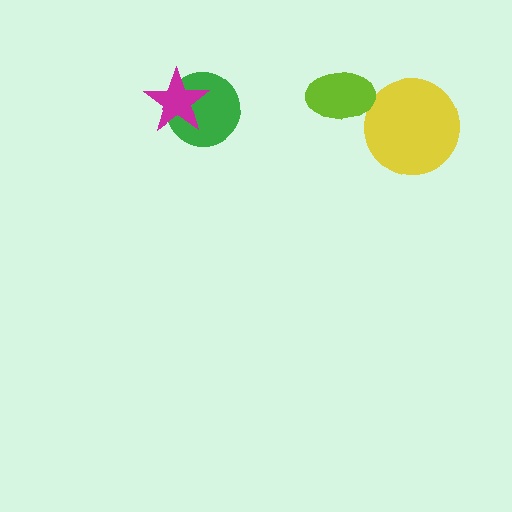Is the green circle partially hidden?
Yes, it is partially covered by another shape.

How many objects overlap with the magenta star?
1 object overlaps with the magenta star.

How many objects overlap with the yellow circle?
0 objects overlap with the yellow circle.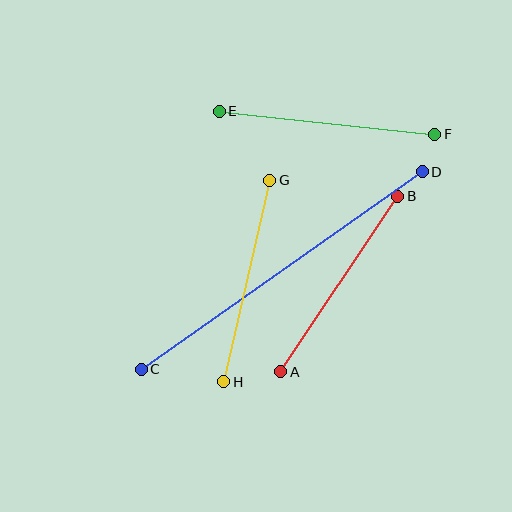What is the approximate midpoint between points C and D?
The midpoint is at approximately (282, 270) pixels.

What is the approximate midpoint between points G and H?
The midpoint is at approximately (247, 281) pixels.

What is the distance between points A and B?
The distance is approximately 211 pixels.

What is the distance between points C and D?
The distance is approximately 343 pixels.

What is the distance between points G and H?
The distance is approximately 206 pixels.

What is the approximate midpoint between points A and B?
The midpoint is at approximately (339, 284) pixels.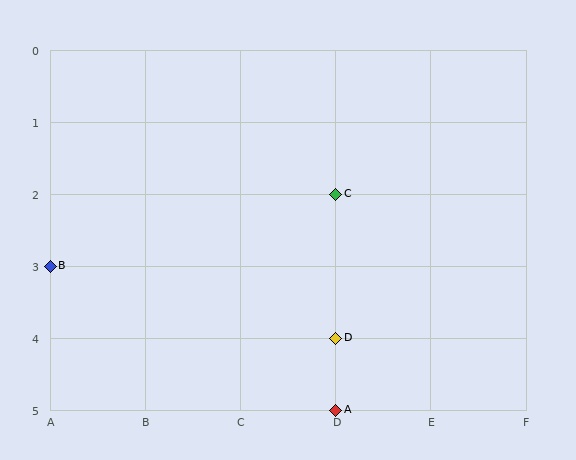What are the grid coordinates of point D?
Point D is at grid coordinates (D, 4).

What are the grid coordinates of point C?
Point C is at grid coordinates (D, 2).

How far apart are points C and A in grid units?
Points C and A are 3 rows apart.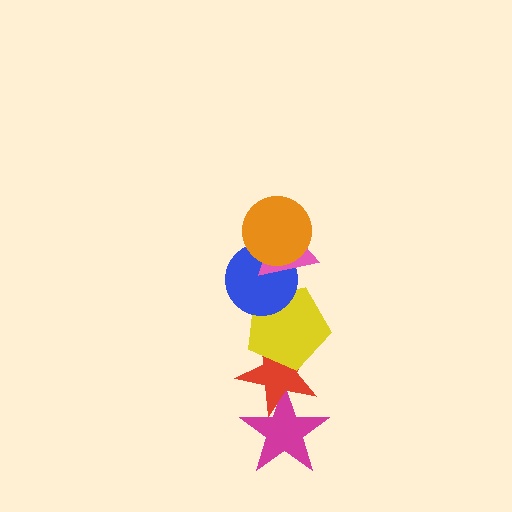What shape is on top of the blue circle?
The pink triangle is on top of the blue circle.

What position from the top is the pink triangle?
The pink triangle is 2nd from the top.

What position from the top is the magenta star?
The magenta star is 6th from the top.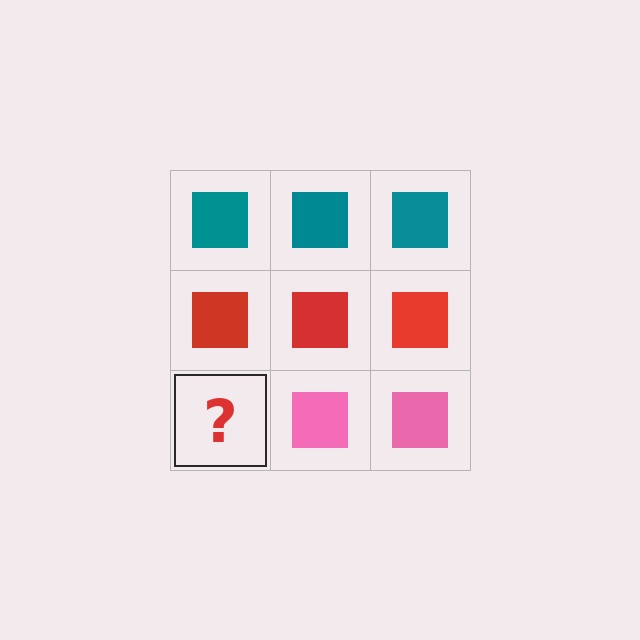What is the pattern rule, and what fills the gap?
The rule is that each row has a consistent color. The gap should be filled with a pink square.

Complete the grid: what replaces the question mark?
The question mark should be replaced with a pink square.